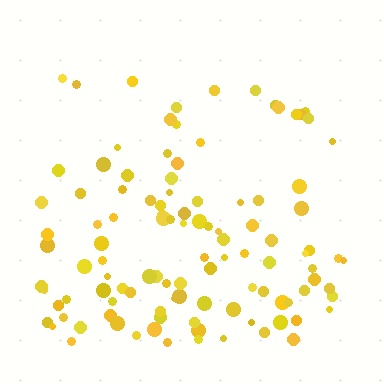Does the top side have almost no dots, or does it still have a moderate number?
Still a moderate number, just noticeably fewer than the bottom.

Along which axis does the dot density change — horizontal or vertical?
Vertical.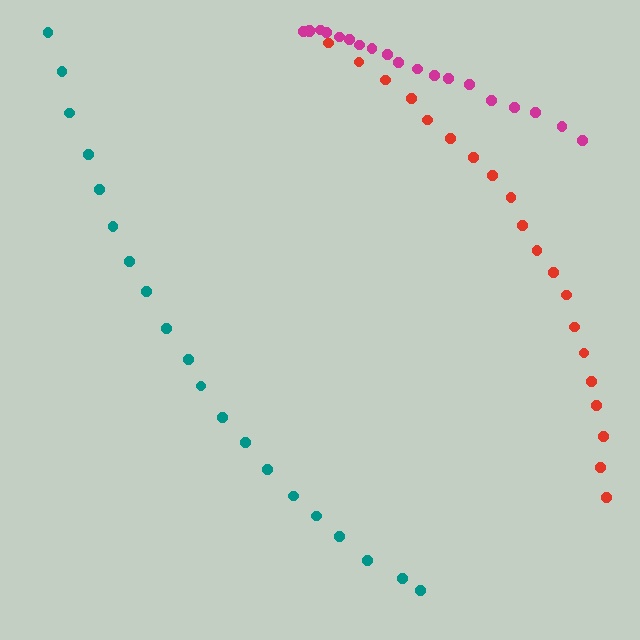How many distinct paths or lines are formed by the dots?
There are 3 distinct paths.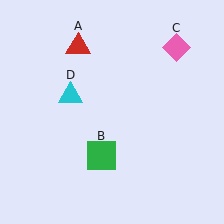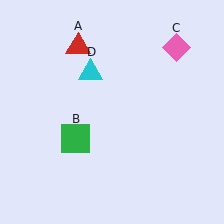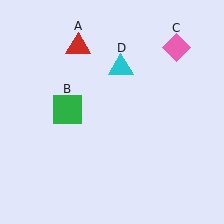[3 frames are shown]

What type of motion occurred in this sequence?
The green square (object B), cyan triangle (object D) rotated clockwise around the center of the scene.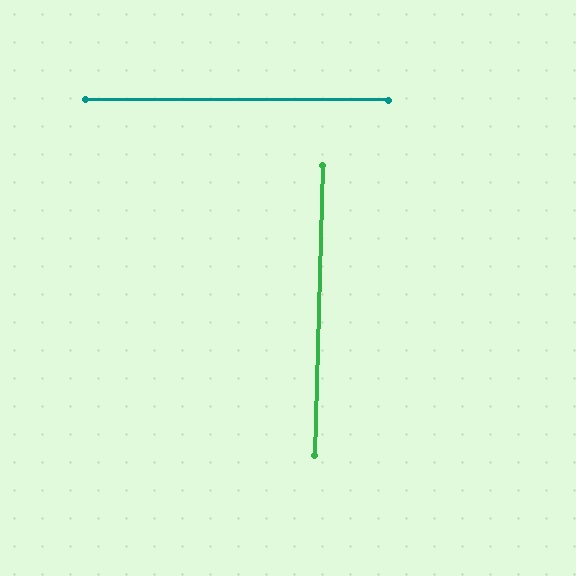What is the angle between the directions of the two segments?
Approximately 89 degrees.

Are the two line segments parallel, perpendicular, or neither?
Perpendicular — they meet at approximately 89°.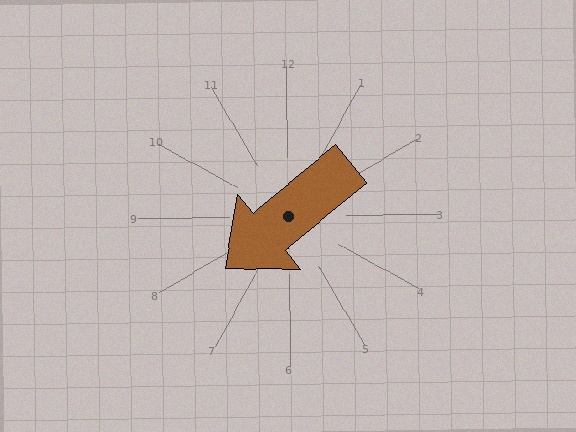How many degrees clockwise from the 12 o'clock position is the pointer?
Approximately 231 degrees.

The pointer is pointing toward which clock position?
Roughly 8 o'clock.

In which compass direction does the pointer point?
Southwest.